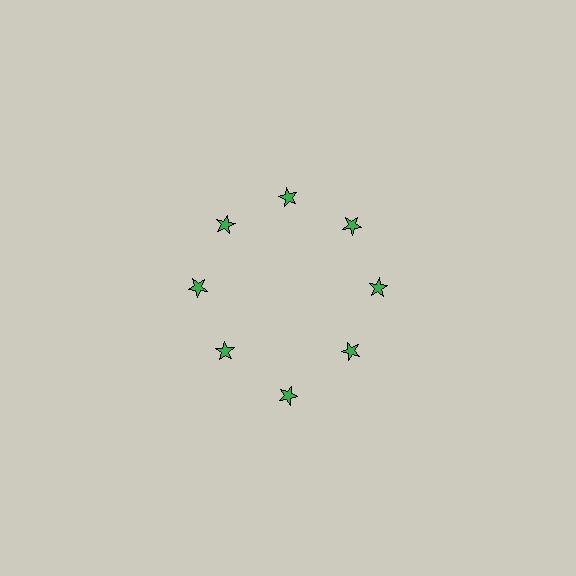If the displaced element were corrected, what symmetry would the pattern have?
It would have 8-fold rotational symmetry — the pattern would map onto itself every 45 degrees.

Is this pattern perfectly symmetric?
No. The 8 green stars are arranged in a ring, but one element near the 6 o'clock position is pushed outward from the center, breaking the 8-fold rotational symmetry.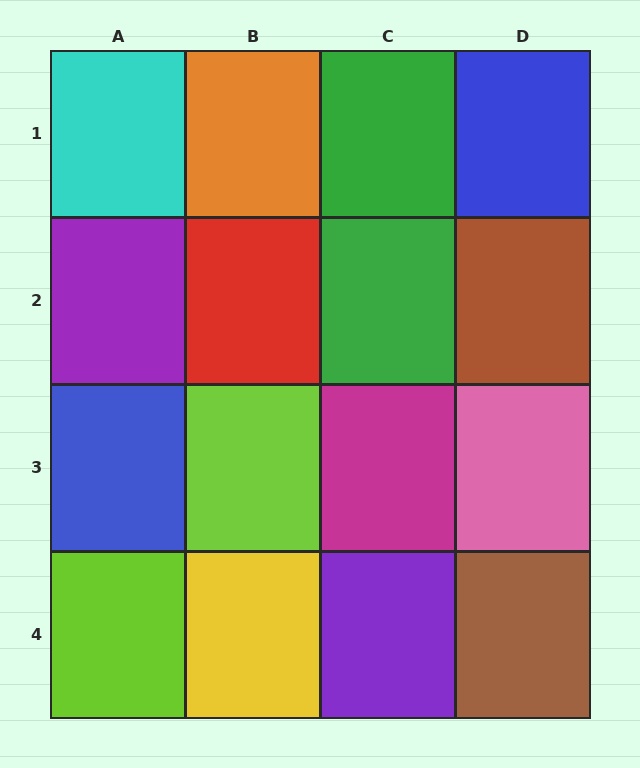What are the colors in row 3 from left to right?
Blue, lime, magenta, pink.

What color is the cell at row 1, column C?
Green.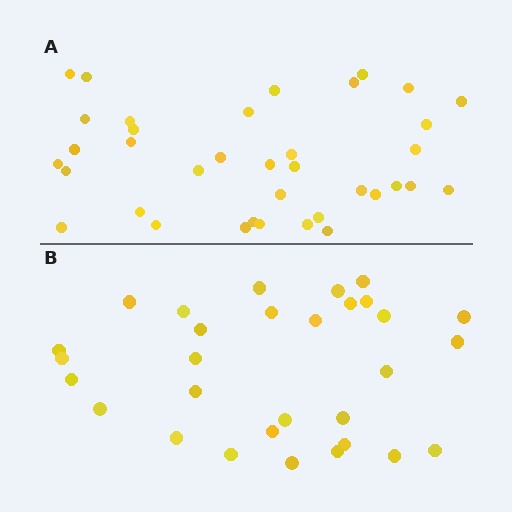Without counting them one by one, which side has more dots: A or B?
Region A (the top region) has more dots.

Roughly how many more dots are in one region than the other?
Region A has roughly 8 or so more dots than region B.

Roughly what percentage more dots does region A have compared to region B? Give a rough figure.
About 25% more.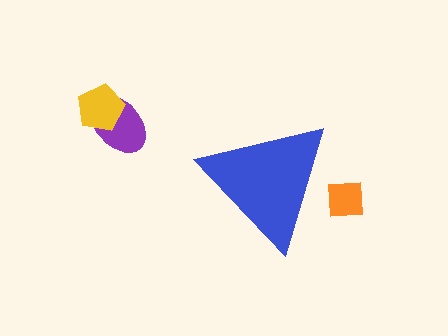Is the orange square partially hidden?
Yes, the orange square is partially hidden behind the blue triangle.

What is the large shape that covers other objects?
A blue triangle.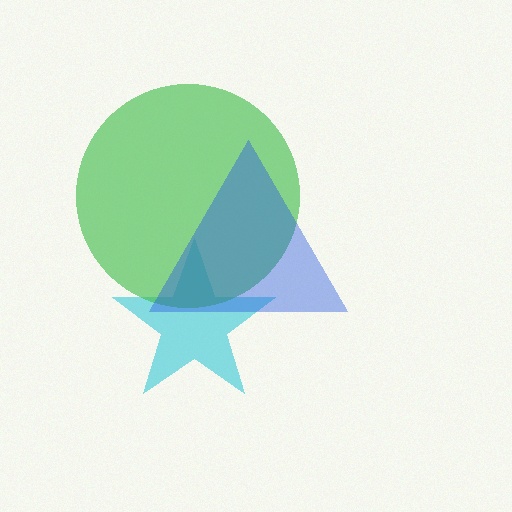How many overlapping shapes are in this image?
There are 3 overlapping shapes in the image.